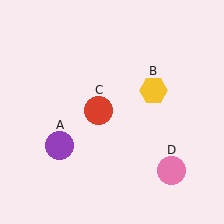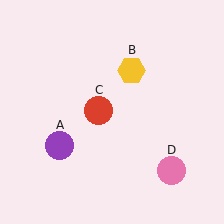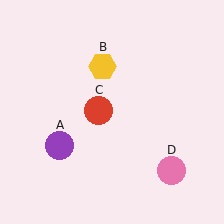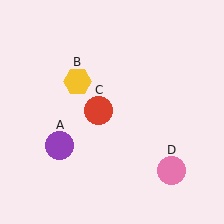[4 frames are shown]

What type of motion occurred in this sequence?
The yellow hexagon (object B) rotated counterclockwise around the center of the scene.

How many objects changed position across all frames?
1 object changed position: yellow hexagon (object B).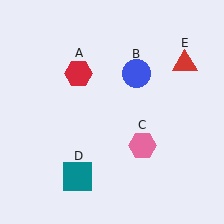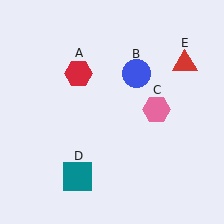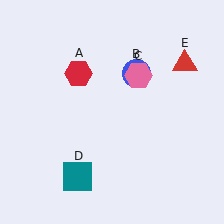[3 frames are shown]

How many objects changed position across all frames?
1 object changed position: pink hexagon (object C).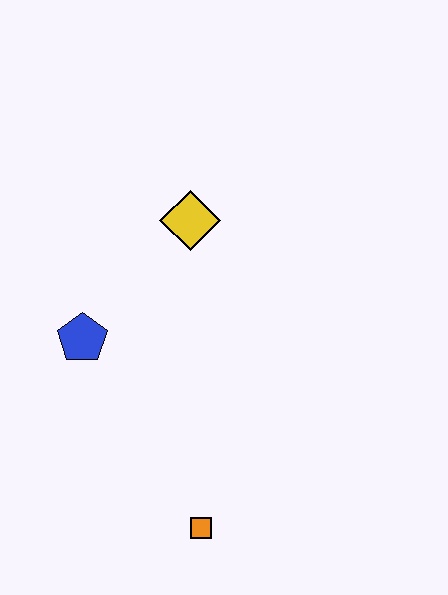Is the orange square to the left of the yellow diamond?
No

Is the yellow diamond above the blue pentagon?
Yes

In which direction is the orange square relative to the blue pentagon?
The orange square is below the blue pentagon.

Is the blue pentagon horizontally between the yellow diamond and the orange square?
No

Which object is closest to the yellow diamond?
The blue pentagon is closest to the yellow diamond.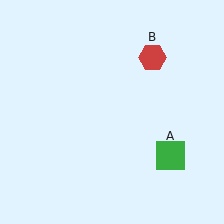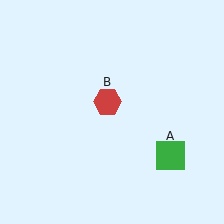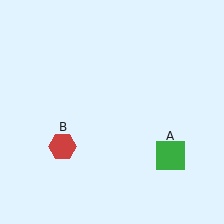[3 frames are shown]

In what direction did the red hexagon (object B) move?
The red hexagon (object B) moved down and to the left.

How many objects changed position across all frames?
1 object changed position: red hexagon (object B).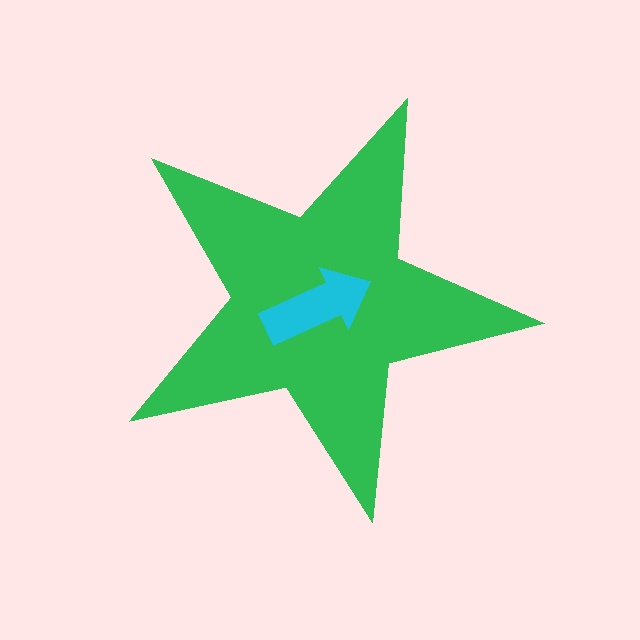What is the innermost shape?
The cyan arrow.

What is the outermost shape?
The green star.